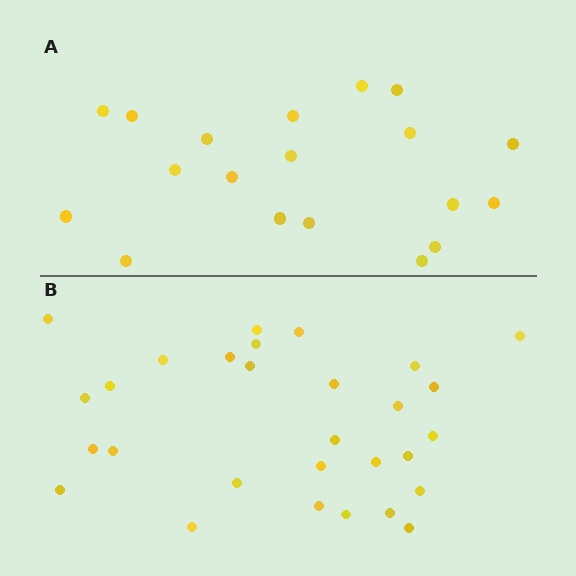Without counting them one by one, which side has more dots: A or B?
Region B (the bottom region) has more dots.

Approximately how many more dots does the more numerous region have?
Region B has roughly 10 or so more dots than region A.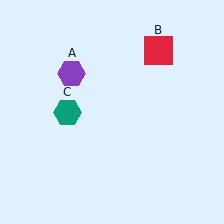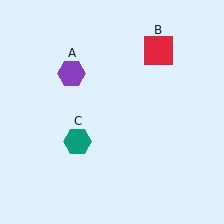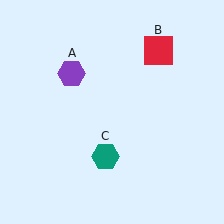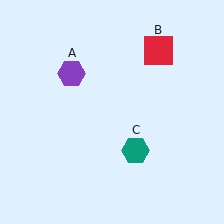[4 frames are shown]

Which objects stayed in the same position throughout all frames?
Purple hexagon (object A) and red square (object B) remained stationary.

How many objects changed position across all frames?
1 object changed position: teal hexagon (object C).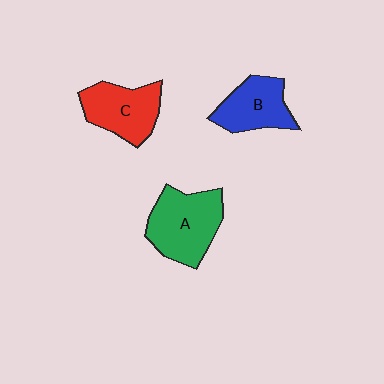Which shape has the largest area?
Shape A (green).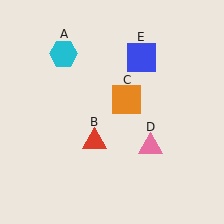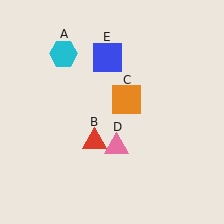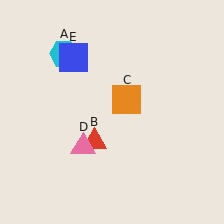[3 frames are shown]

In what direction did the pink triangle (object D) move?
The pink triangle (object D) moved left.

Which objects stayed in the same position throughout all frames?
Cyan hexagon (object A) and red triangle (object B) and orange square (object C) remained stationary.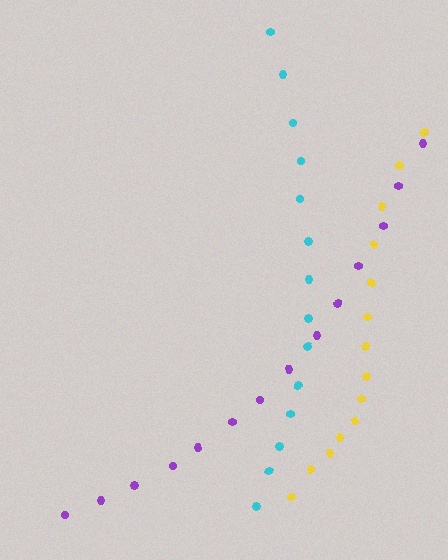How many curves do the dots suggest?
There are 3 distinct paths.